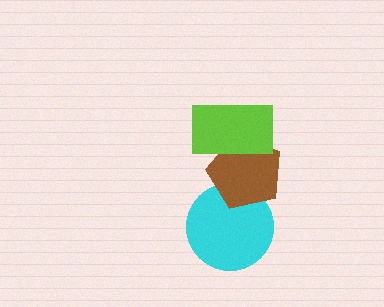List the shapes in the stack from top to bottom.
From top to bottom: the lime rectangle, the brown pentagon, the cyan circle.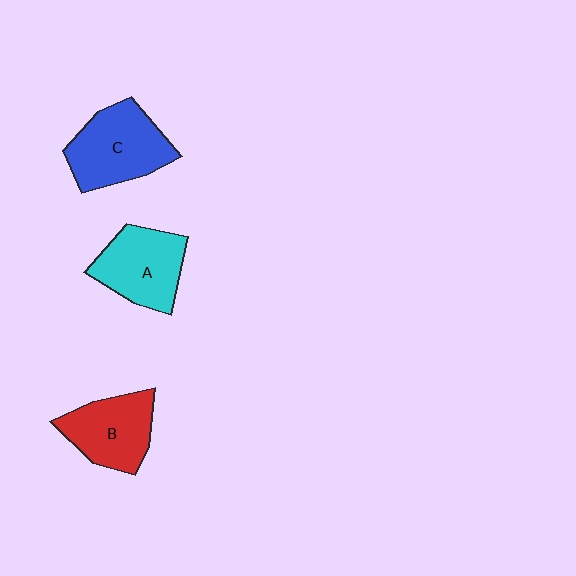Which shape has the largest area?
Shape C (blue).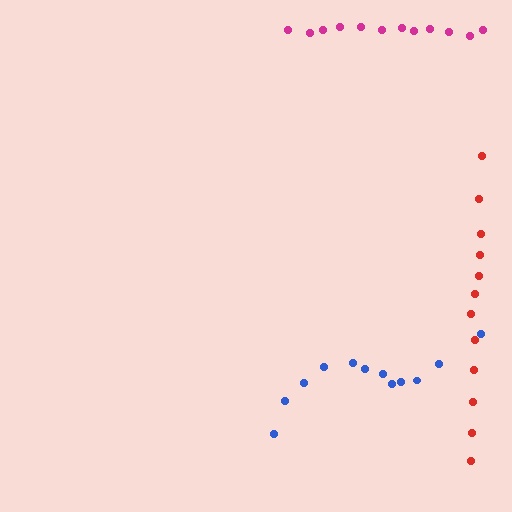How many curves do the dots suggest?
There are 3 distinct paths.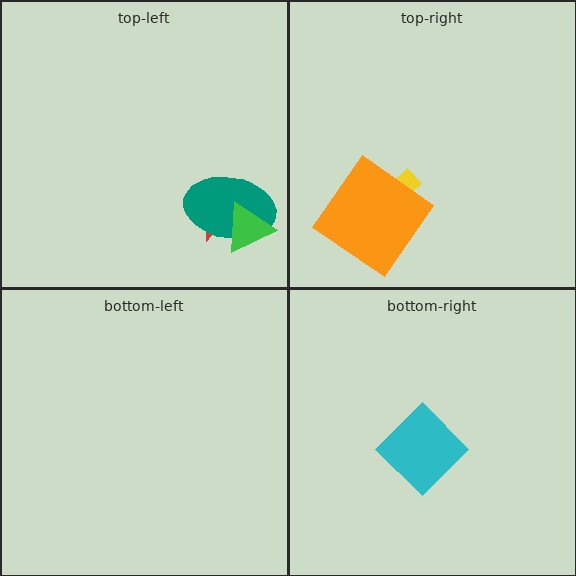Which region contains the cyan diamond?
The bottom-right region.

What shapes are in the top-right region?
The yellow cross, the orange diamond.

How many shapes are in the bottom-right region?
1.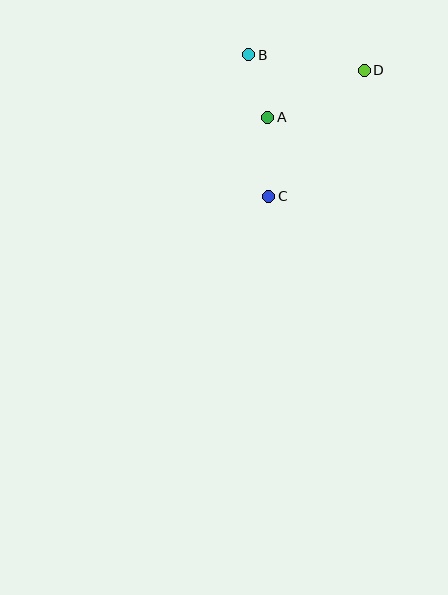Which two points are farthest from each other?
Points C and D are farthest from each other.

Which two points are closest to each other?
Points A and B are closest to each other.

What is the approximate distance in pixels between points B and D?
The distance between B and D is approximately 117 pixels.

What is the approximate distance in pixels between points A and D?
The distance between A and D is approximately 108 pixels.